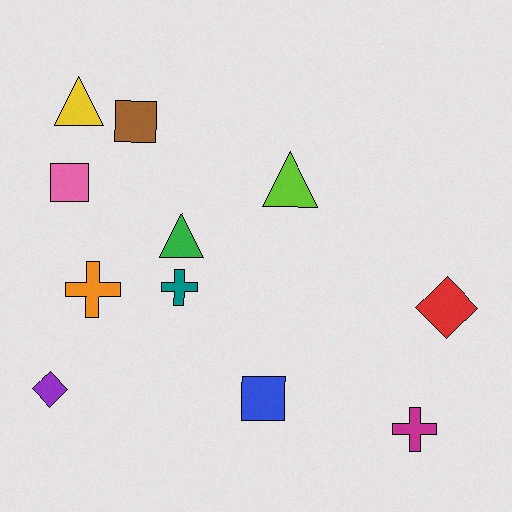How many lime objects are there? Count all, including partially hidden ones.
There is 1 lime object.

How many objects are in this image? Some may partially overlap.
There are 11 objects.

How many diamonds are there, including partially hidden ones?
There are 2 diamonds.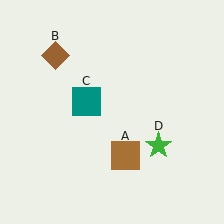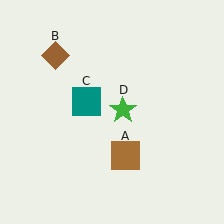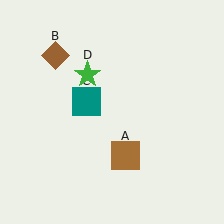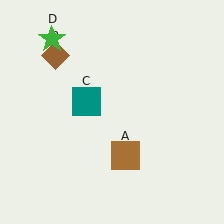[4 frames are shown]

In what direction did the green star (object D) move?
The green star (object D) moved up and to the left.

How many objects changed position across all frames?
1 object changed position: green star (object D).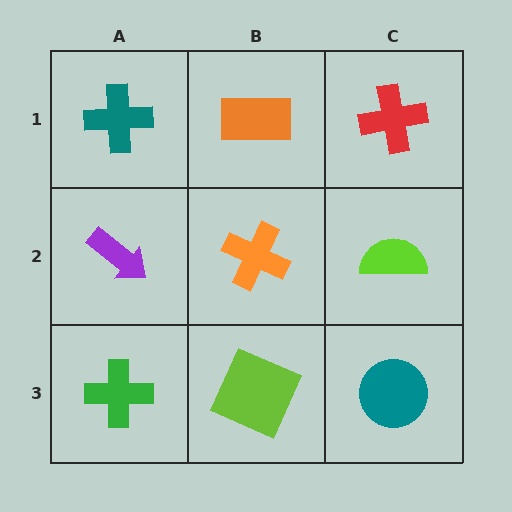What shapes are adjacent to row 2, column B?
An orange rectangle (row 1, column B), a lime square (row 3, column B), a purple arrow (row 2, column A), a lime semicircle (row 2, column C).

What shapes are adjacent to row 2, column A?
A teal cross (row 1, column A), a green cross (row 3, column A), an orange cross (row 2, column B).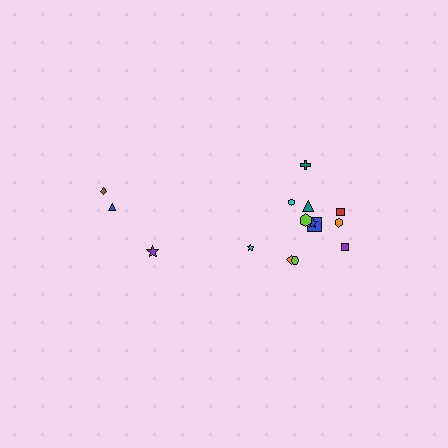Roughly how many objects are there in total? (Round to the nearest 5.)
Roughly 15 objects in total.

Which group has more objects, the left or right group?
The right group.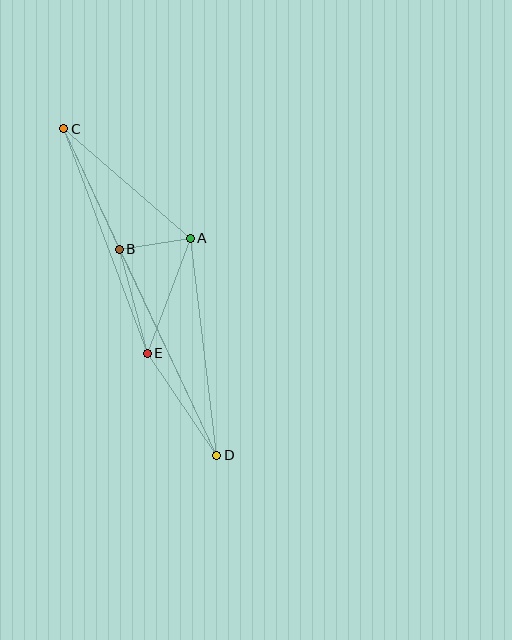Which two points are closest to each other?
Points A and B are closest to each other.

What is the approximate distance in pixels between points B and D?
The distance between B and D is approximately 228 pixels.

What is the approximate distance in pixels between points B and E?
The distance between B and E is approximately 107 pixels.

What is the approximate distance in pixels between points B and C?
The distance between B and C is approximately 133 pixels.